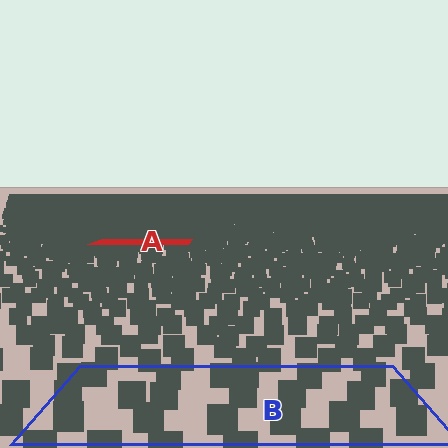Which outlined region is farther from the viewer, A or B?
Region A is farther from the viewer — the texture elements inside it appear smaller and more densely packed.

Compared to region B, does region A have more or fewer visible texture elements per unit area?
Region A has more texture elements per unit area — they are packed more densely because it is farther away.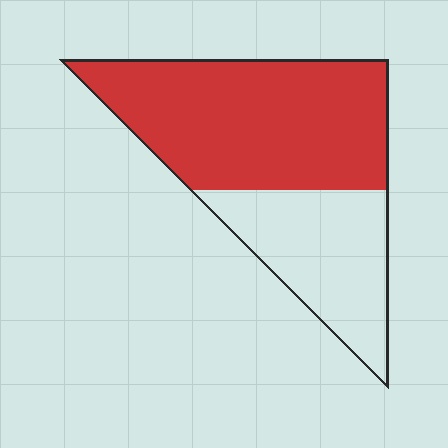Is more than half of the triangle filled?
Yes.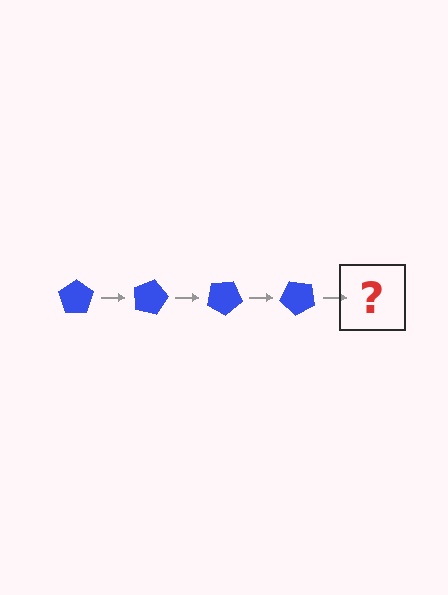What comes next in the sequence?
The next element should be a blue pentagon rotated 60 degrees.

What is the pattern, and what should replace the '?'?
The pattern is that the pentagon rotates 15 degrees each step. The '?' should be a blue pentagon rotated 60 degrees.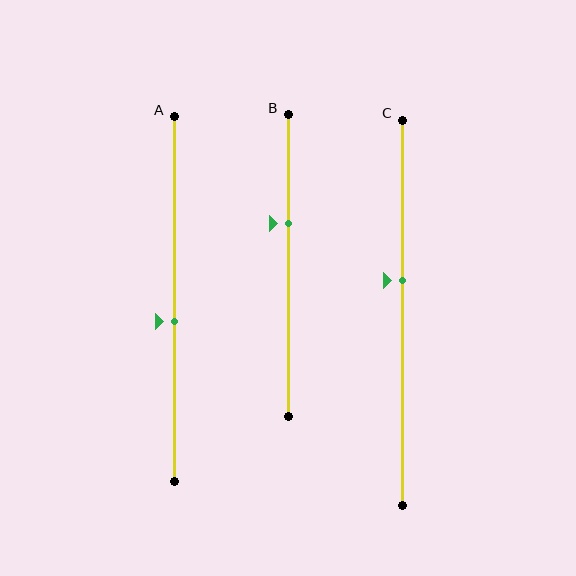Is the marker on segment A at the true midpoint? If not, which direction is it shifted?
No, the marker on segment A is shifted downward by about 6% of the segment length.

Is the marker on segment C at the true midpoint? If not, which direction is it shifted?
No, the marker on segment C is shifted upward by about 8% of the segment length.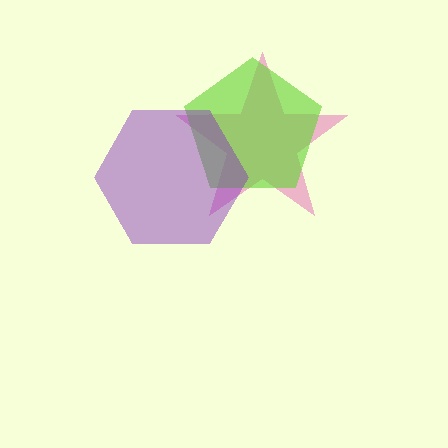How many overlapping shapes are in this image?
There are 3 overlapping shapes in the image.